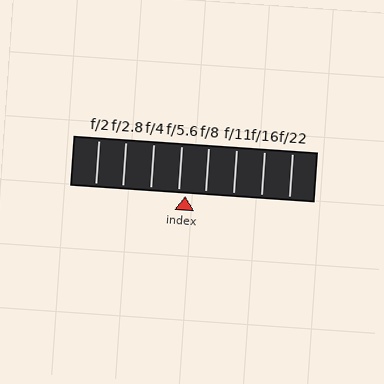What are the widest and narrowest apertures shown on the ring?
The widest aperture shown is f/2 and the narrowest is f/22.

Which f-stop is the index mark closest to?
The index mark is closest to f/5.6.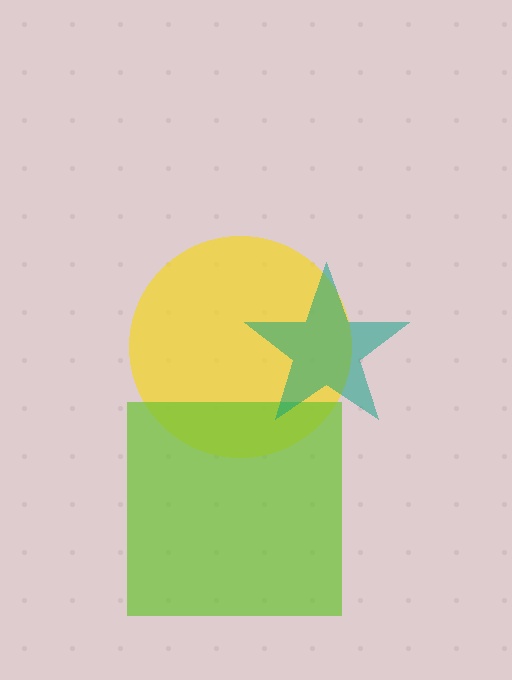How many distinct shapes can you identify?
There are 3 distinct shapes: a yellow circle, a lime square, a teal star.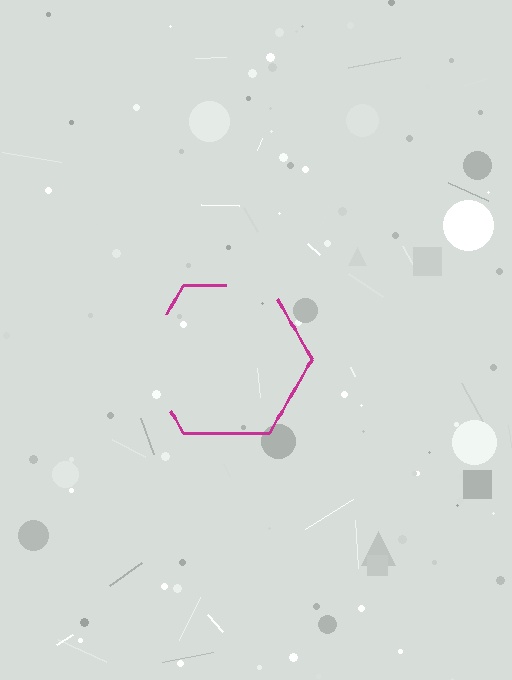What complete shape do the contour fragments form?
The contour fragments form a hexagon.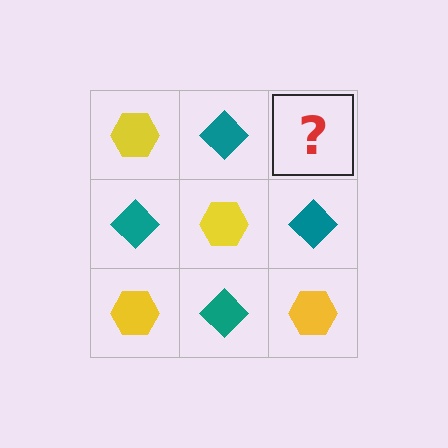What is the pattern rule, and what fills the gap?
The rule is that it alternates yellow hexagon and teal diamond in a checkerboard pattern. The gap should be filled with a yellow hexagon.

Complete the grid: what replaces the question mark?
The question mark should be replaced with a yellow hexagon.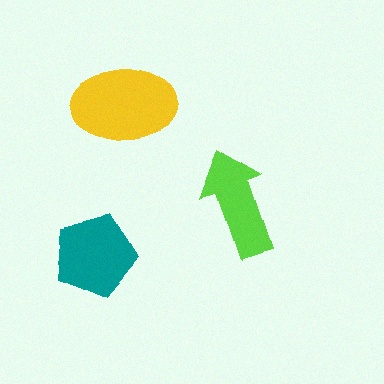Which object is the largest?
The yellow ellipse.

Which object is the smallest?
The lime arrow.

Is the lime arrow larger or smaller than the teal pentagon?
Smaller.